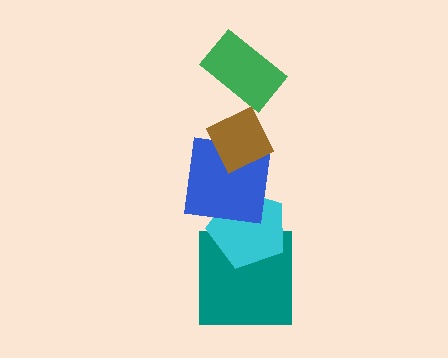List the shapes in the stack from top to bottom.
From top to bottom: the green rectangle, the brown diamond, the blue square, the cyan pentagon, the teal square.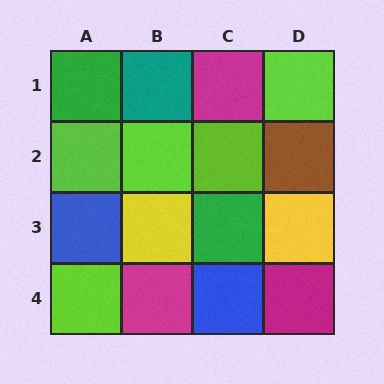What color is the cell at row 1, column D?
Lime.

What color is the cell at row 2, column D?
Brown.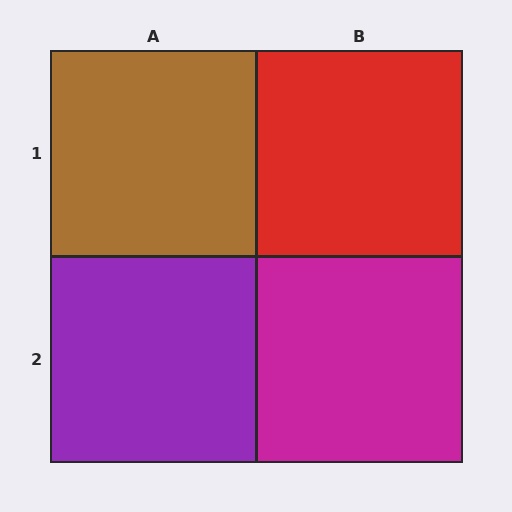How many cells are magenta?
1 cell is magenta.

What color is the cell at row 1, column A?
Brown.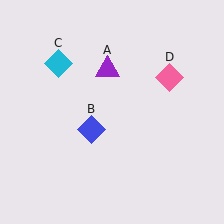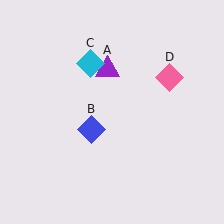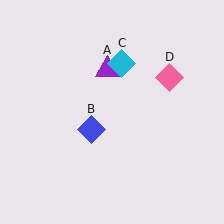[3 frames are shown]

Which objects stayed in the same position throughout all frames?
Purple triangle (object A) and blue diamond (object B) and pink diamond (object D) remained stationary.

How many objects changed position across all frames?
1 object changed position: cyan diamond (object C).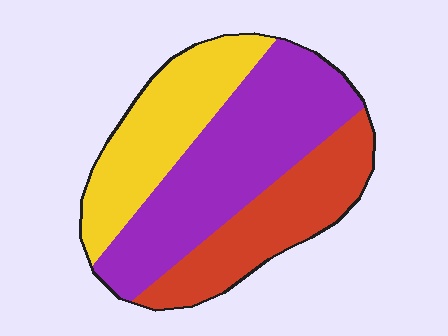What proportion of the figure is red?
Red takes up about one quarter (1/4) of the figure.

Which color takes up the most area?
Purple, at roughly 45%.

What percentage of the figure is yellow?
Yellow covers about 30% of the figure.